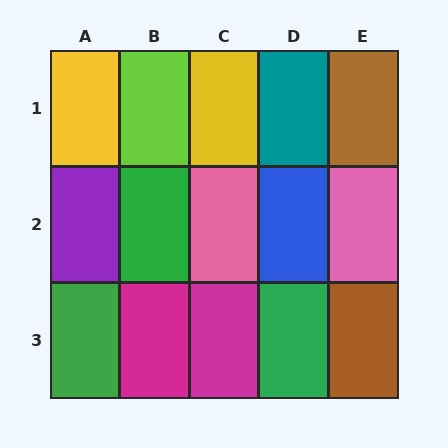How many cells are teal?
1 cell is teal.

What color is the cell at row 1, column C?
Yellow.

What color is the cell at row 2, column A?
Purple.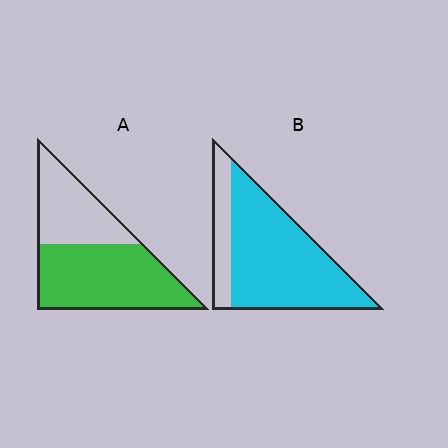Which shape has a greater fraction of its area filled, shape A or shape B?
Shape B.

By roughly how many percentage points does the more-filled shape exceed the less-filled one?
By roughly 15 percentage points (B over A).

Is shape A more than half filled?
Yes.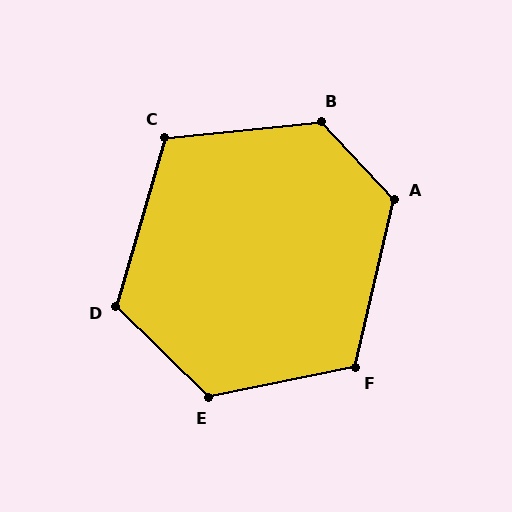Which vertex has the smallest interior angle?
C, at approximately 112 degrees.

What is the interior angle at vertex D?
Approximately 118 degrees (obtuse).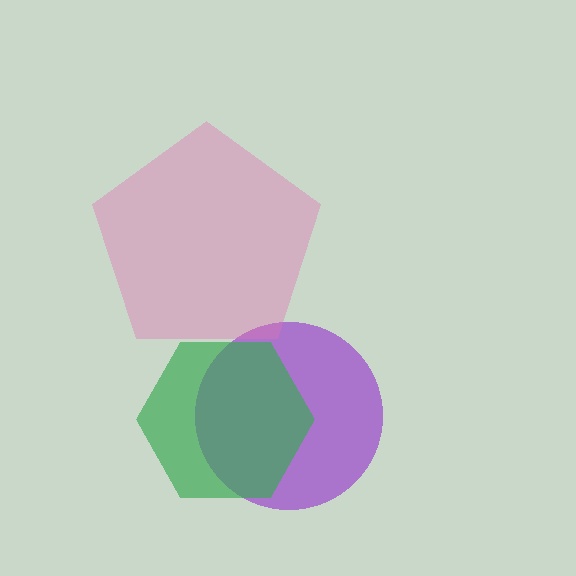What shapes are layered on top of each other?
The layered shapes are: a purple circle, a pink pentagon, a green hexagon.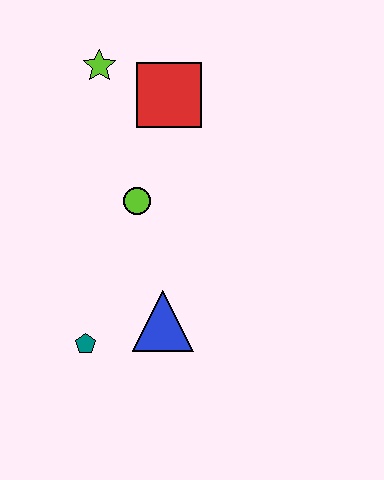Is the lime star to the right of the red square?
No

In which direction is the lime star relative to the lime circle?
The lime star is above the lime circle.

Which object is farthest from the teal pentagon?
The lime star is farthest from the teal pentagon.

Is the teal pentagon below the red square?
Yes